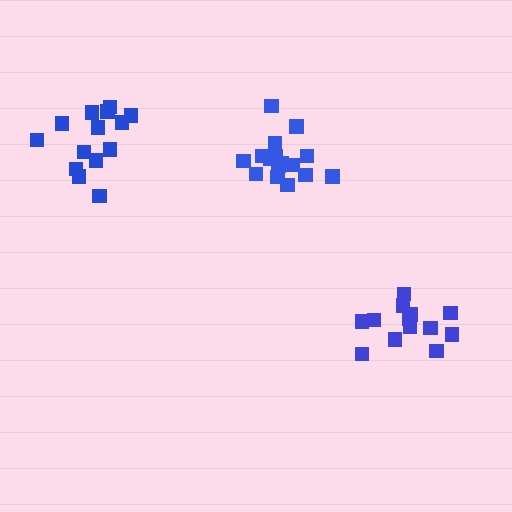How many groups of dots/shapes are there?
There are 3 groups.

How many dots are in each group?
Group 1: 14 dots, Group 2: 13 dots, Group 3: 16 dots (43 total).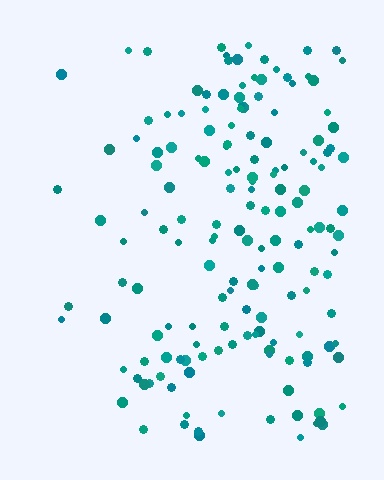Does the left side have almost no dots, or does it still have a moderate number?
Still a moderate number, just noticeably fewer than the right.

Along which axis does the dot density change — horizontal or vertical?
Horizontal.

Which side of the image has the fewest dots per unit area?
The left.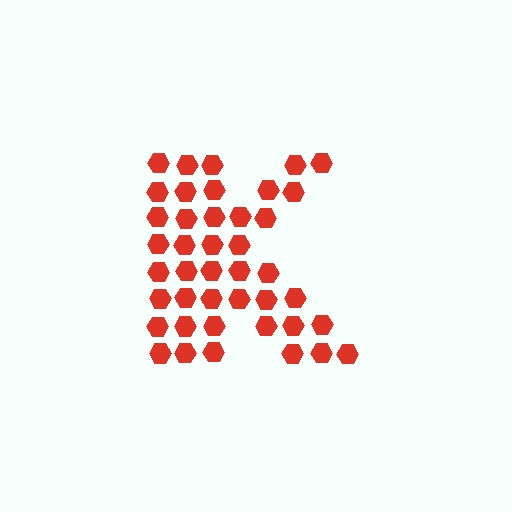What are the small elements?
The small elements are hexagons.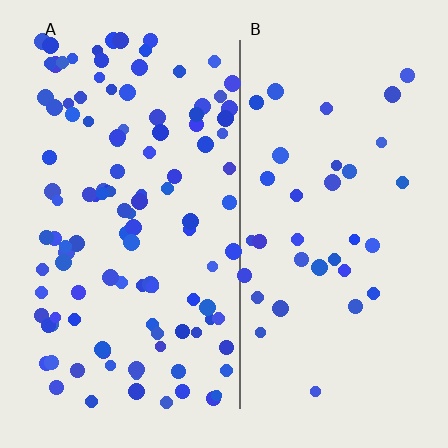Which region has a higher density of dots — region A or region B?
A (the left).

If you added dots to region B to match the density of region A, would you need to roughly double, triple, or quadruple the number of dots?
Approximately triple.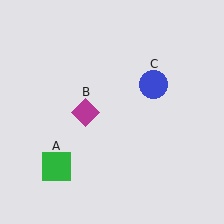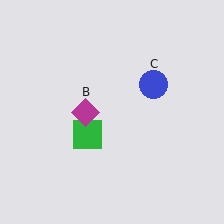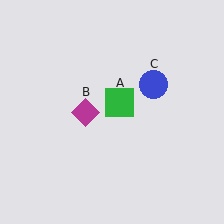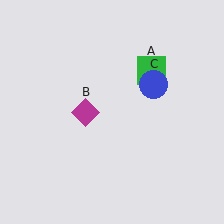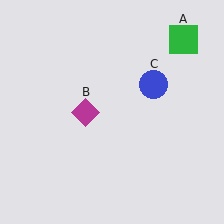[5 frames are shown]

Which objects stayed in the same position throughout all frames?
Magenta diamond (object B) and blue circle (object C) remained stationary.